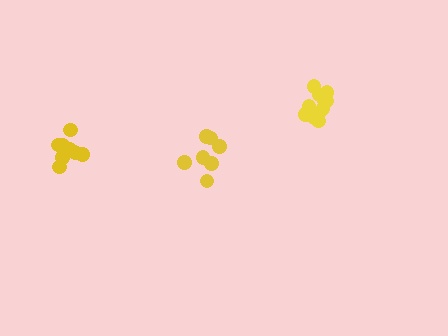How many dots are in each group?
Group 1: 7 dots, Group 2: 8 dots, Group 3: 12 dots (27 total).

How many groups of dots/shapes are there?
There are 3 groups.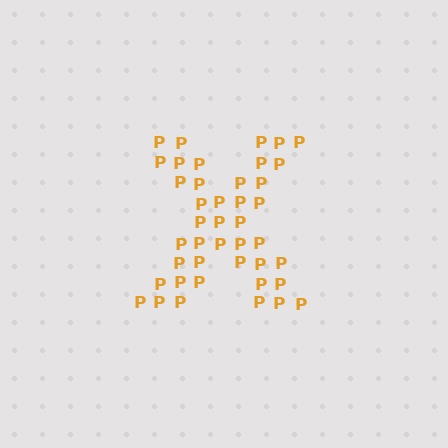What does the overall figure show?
The overall figure shows the letter X.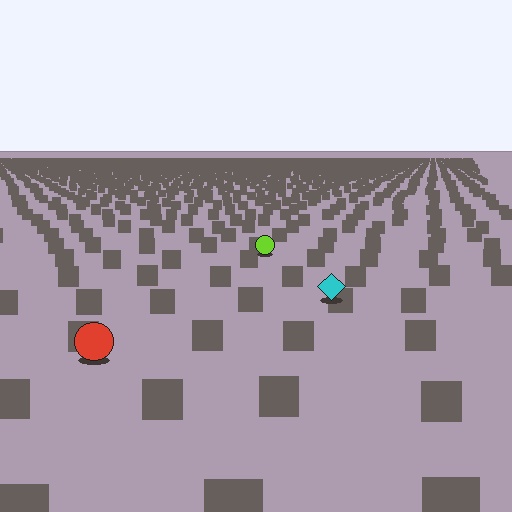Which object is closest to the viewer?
The red circle is closest. The texture marks near it are larger and more spread out.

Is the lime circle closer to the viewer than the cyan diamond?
No. The cyan diamond is closer — you can tell from the texture gradient: the ground texture is coarser near it.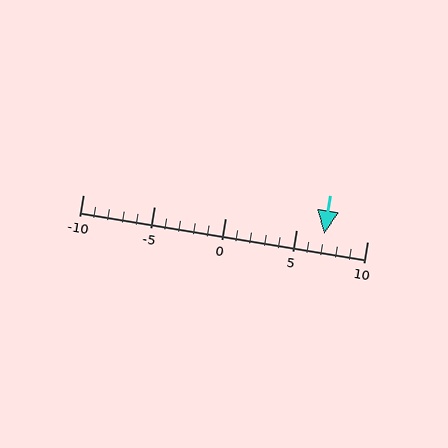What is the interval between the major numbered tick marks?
The major tick marks are spaced 5 units apart.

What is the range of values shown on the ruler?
The ruler shows values from -10 to 10.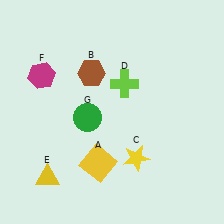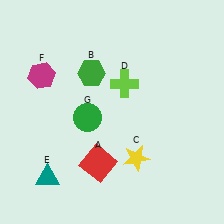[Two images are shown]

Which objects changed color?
A changed from yellow to red. B changed from brown to green. E changed from yellow to teal.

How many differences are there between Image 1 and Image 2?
There are 3 differences between the two images.